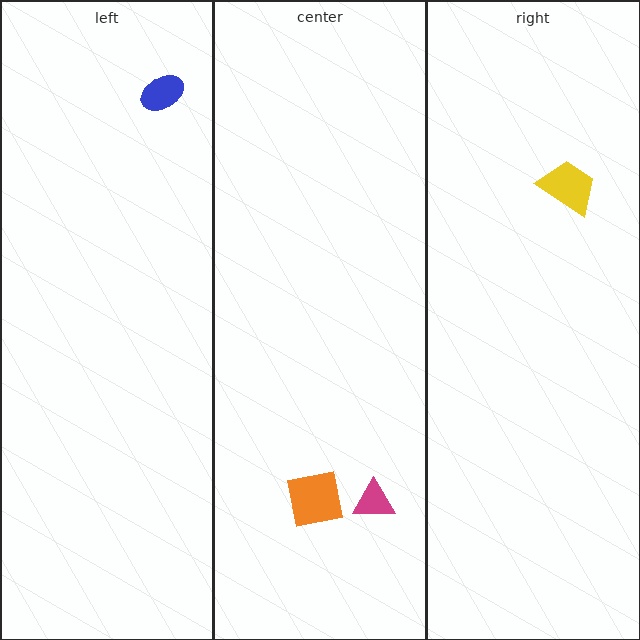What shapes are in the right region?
The yellow trapezoid.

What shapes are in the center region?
The orange square, the magenta triangle.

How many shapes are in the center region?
2.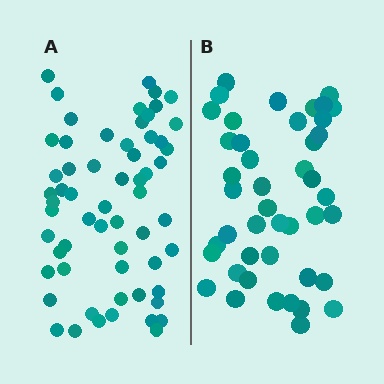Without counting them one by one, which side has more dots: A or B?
Region A (the left region) has more dots.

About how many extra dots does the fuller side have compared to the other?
Region A has approximately 15 more dots than region B.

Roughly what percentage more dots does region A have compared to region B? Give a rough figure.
About 35% more.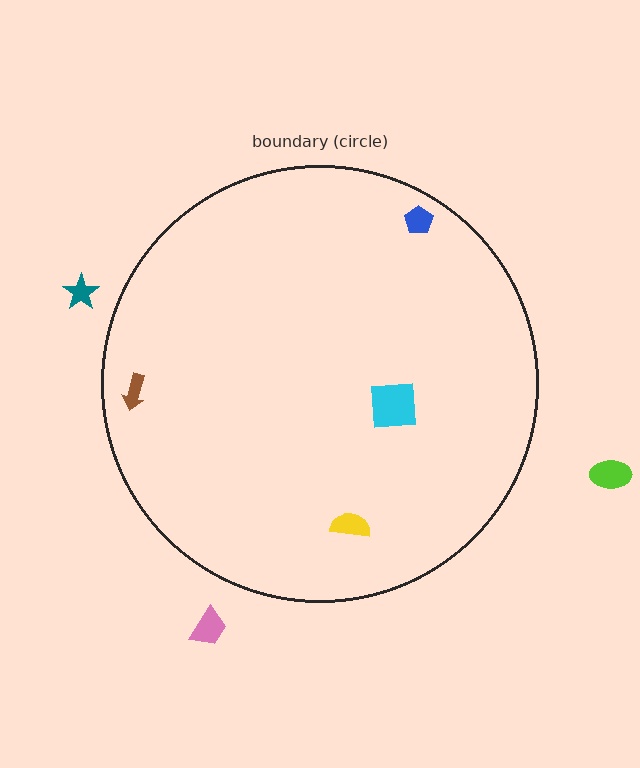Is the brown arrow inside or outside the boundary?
Inside.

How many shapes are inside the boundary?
4 inside, 3 outside.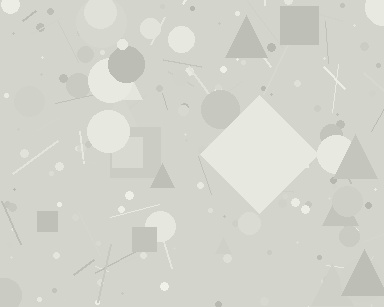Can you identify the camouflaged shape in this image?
The camouflaged shape is a diamond.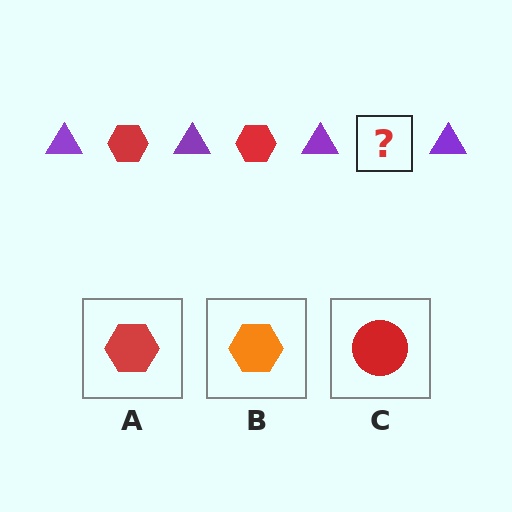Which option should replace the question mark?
Option A.